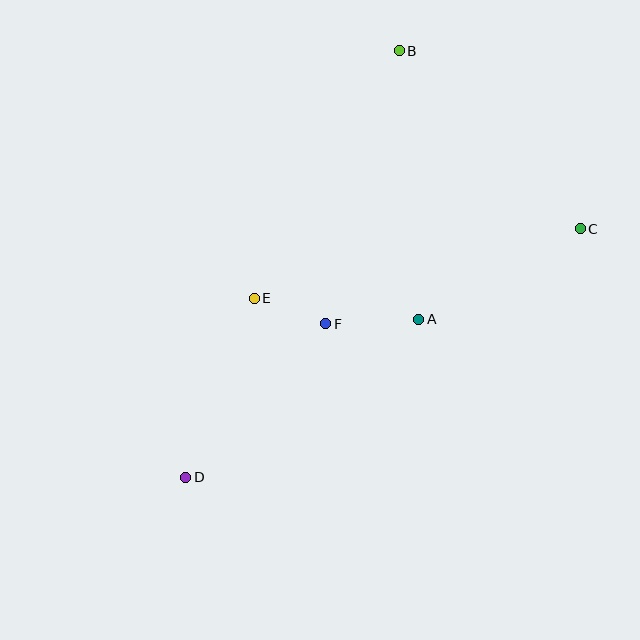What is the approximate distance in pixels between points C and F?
The distance between C and F is approximately 272 pixels.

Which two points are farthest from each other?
Points B and D are farthest from each other.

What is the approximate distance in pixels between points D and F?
The distance between D and F is approximately 208 pixels.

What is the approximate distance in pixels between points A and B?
The distance between A and B is approximately 269 pixels.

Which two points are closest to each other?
Points E and F are closest to each other.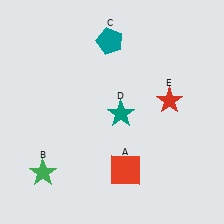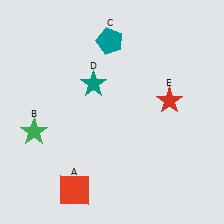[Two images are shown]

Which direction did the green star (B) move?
The green star (B) moved up.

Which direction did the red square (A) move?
The red square (A) moved left.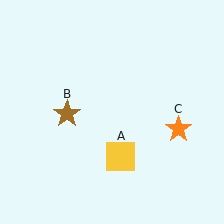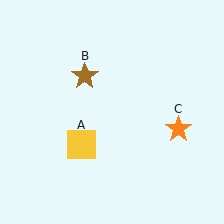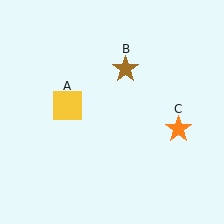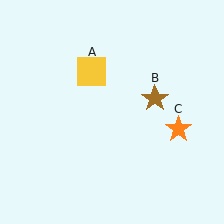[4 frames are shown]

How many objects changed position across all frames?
2 objects changed position: yellow square (object A), brown star (object B).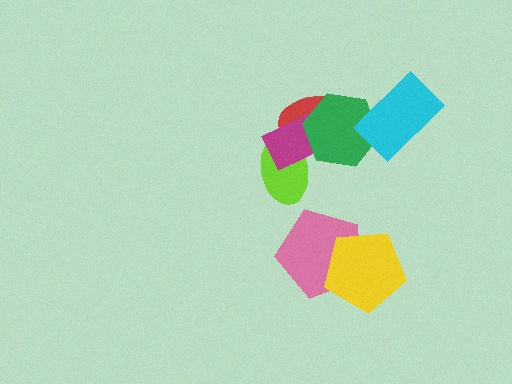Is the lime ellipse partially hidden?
Yes, it is partially covered by another shape.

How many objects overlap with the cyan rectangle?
1 object overlaps with the cyan rectangle.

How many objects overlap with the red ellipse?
3 objects overlap with the red ellipse.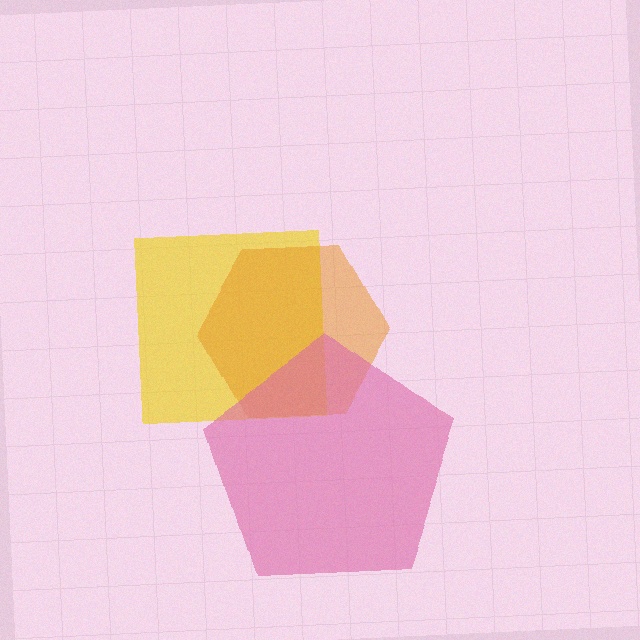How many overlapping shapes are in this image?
There are 3 overlapping shapes in the image.